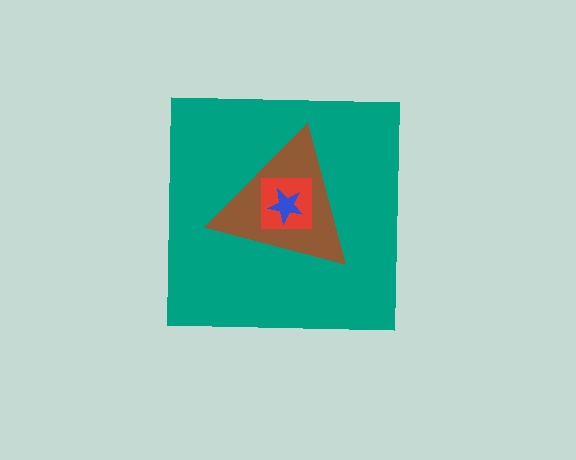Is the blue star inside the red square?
Yes.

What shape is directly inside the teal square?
The brown triangle.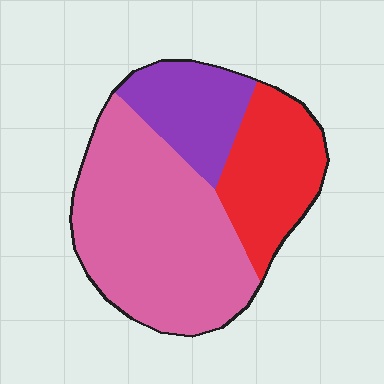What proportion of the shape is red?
Red covers around 25% of the shape.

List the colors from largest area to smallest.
From largest to smallest: pink, red, purple.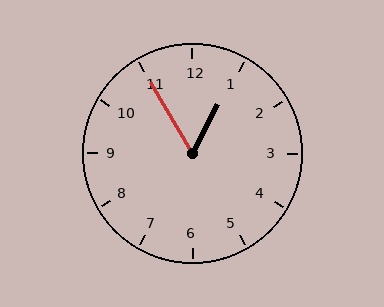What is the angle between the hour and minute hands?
Approximately 58 degrees.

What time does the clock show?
12:55.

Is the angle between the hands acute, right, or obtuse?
It is acute.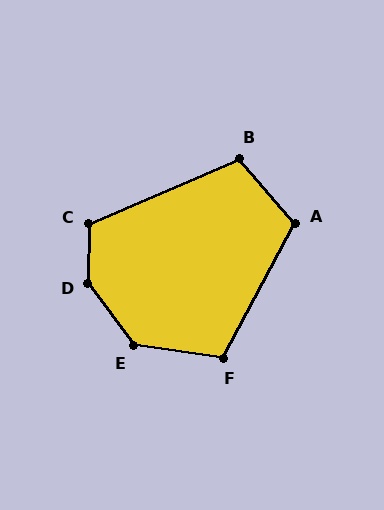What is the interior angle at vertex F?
Approximately 110 degrees (obtuse).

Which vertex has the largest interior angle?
D, at approximately 143 degrees.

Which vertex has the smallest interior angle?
B, at approximately 107 degrees.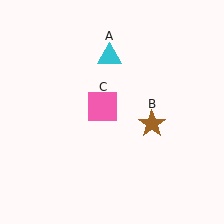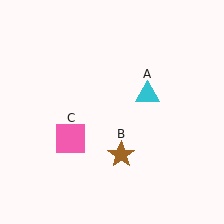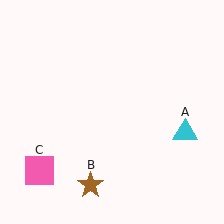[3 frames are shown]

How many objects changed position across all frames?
3 objects changed position: cyan triangle (object A), brown star (object B), pink square (object C).